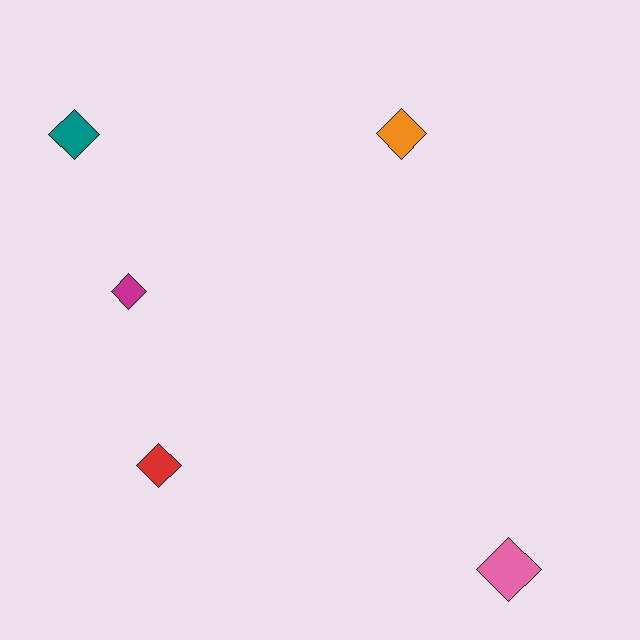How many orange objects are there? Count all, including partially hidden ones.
There is 1 orange object.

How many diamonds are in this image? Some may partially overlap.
There are 5 diamonds.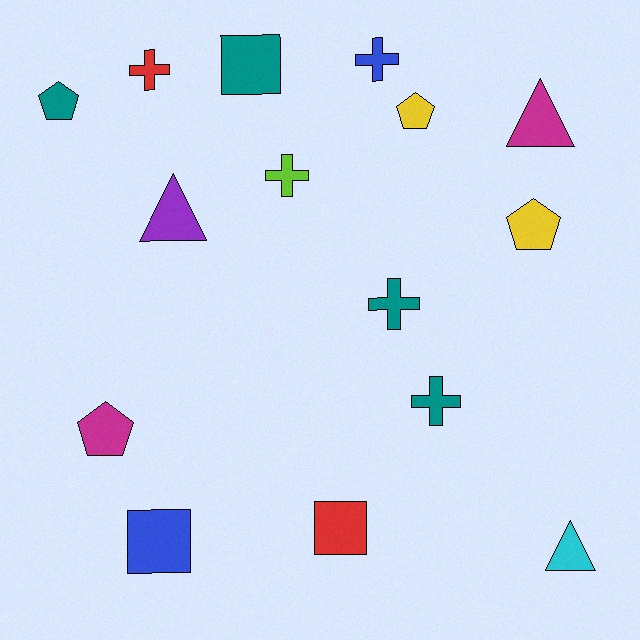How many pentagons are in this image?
There are 4 pentagons.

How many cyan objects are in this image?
There is 1 cyan object.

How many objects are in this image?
There are 15 objects.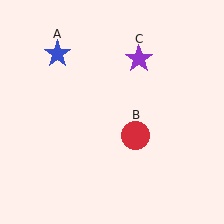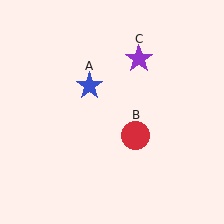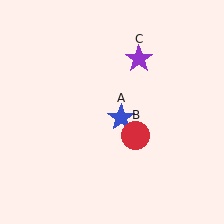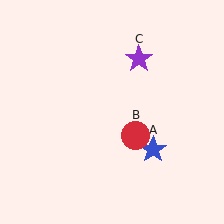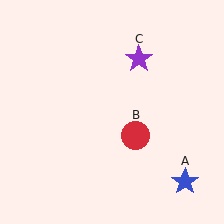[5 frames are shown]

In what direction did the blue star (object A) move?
The blue star (object A) moved down and to the right.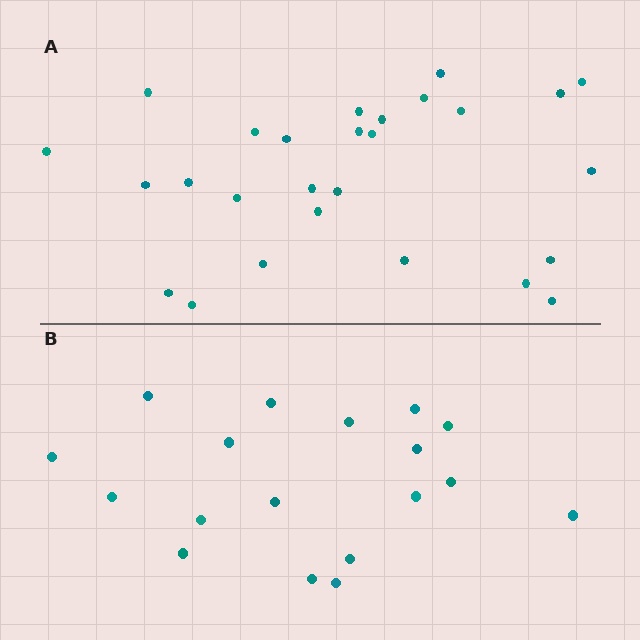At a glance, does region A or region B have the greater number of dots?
Region A (the top region) has more dots.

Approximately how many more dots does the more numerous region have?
Region A has roughly 8 or so more dots than region B.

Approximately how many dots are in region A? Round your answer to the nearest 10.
About 30 dots. (The exact count is 27, which rounds to 30.)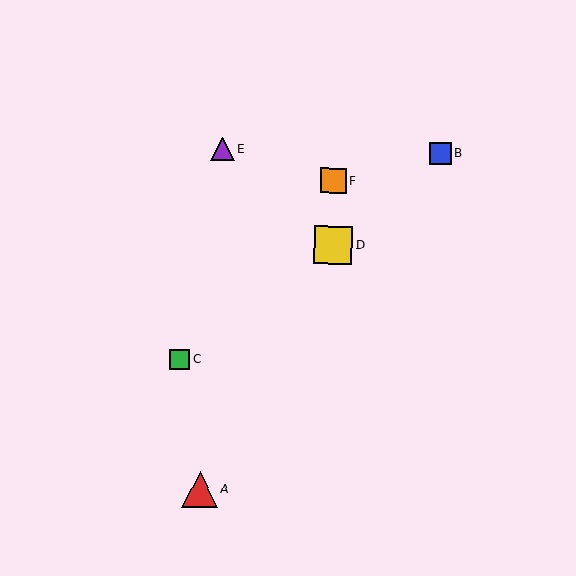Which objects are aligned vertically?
Objects D, F are aligned vertically.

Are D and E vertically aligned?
No, D is at x≈333 and E is at x≈222.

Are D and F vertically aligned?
Yes, both are at x≈333.